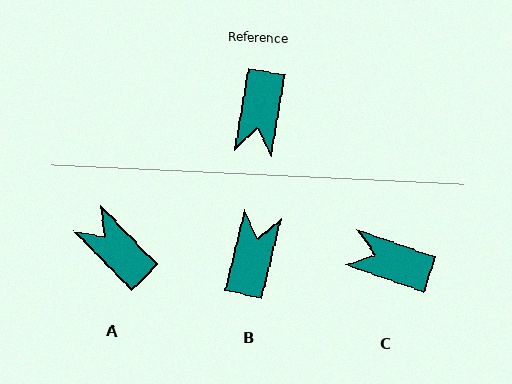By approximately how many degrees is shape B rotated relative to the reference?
Approximately 175 degrees counter-clockwise.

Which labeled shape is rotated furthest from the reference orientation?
B, about 175 degrees away.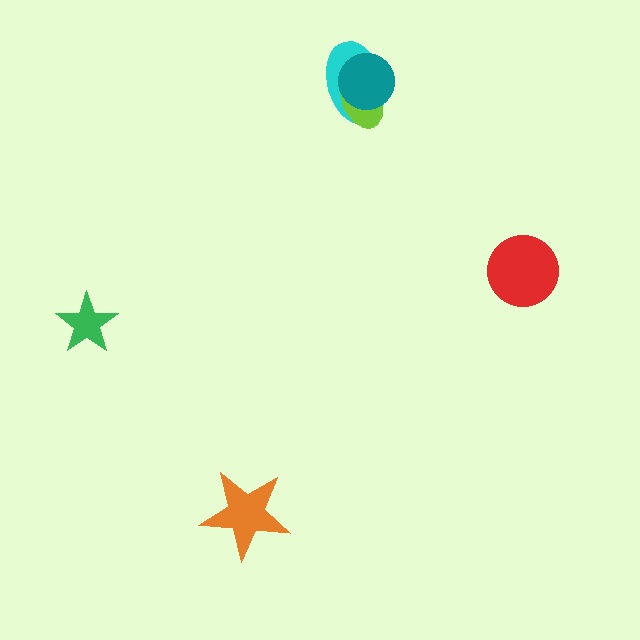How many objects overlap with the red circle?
0 objects overlap with the red circle.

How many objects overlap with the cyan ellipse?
2 objects overlap with the cyan ellipse.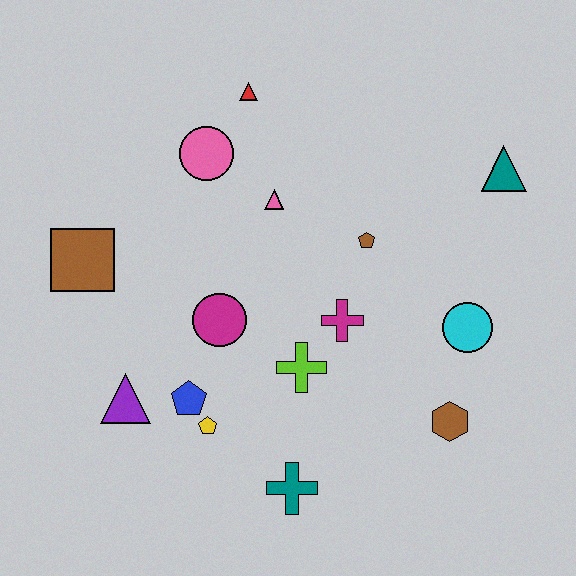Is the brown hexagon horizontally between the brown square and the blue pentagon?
No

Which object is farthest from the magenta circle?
The teal triangle is farthest from the magenta circle.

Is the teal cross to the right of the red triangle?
Yes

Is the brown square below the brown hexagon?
No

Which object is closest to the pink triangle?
The pink circle is closest to the pink triangle.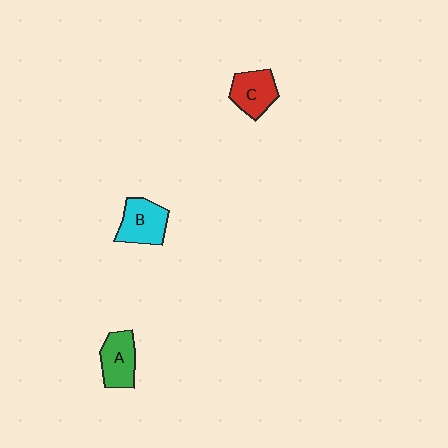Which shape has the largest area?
Shape B (cyan).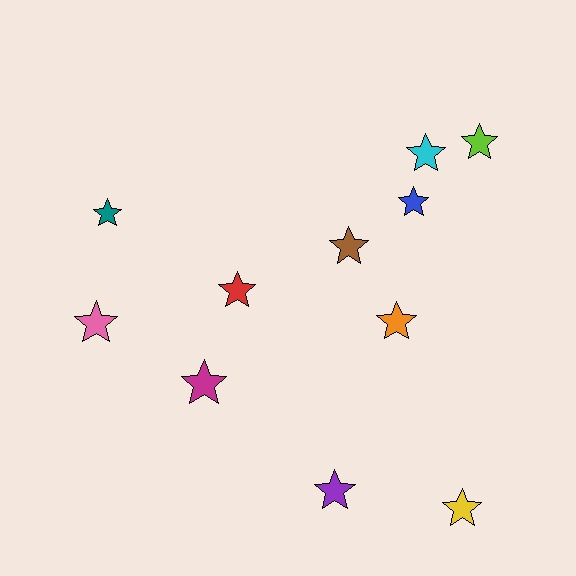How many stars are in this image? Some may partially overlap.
There are 11 stars.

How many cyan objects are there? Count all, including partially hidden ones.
There is 1 cyan object.